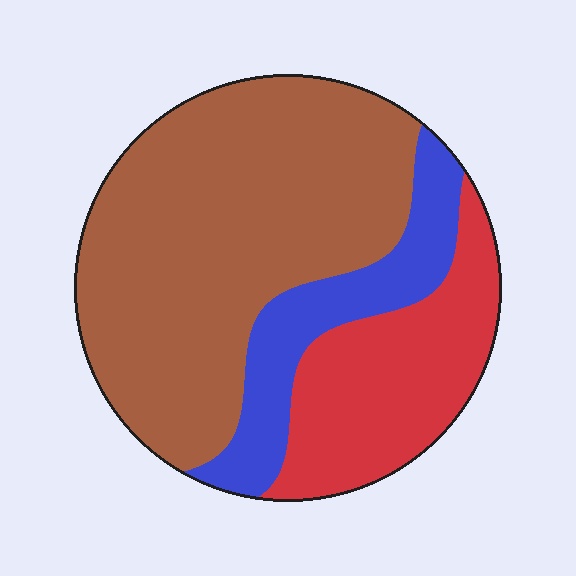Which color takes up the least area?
Blue, at roughly 15%.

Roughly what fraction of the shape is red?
Red takes up about one quarter (1/4) of the shape.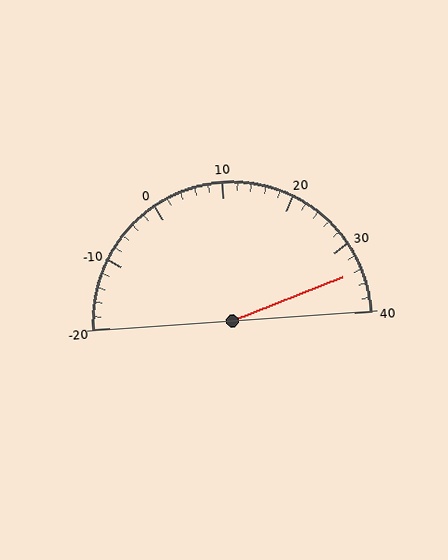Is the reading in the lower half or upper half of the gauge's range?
The reading is in the upper half of the range (-20 to 40).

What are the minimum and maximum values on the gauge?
The gauge ranges from -20 to 40.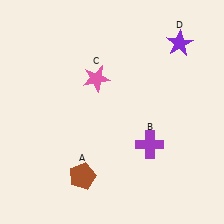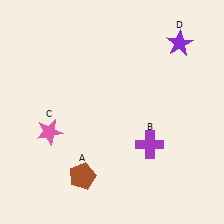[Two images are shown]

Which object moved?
The pink star (C) moved down.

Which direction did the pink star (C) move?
The pink star (C) moved down.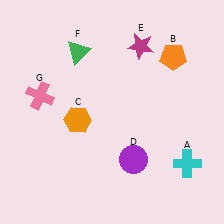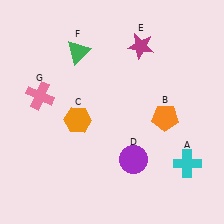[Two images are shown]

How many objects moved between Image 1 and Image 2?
1 object moved between the two images.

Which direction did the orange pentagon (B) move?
The orange pentagon (B) moved down.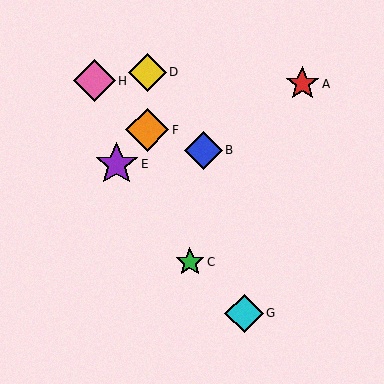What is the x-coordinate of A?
Object A is at x≈302.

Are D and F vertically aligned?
Yes, both are at x≈147.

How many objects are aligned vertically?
2 objects (D, F) are aligned vertically.